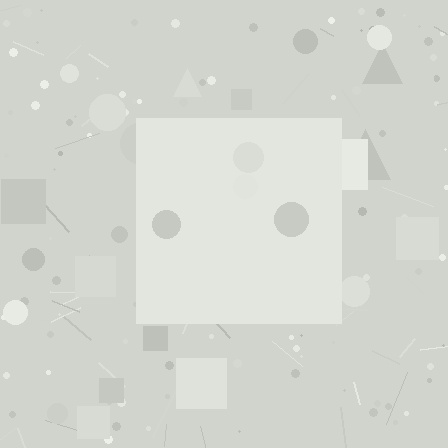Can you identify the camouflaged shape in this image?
The camouflaged shape is a square.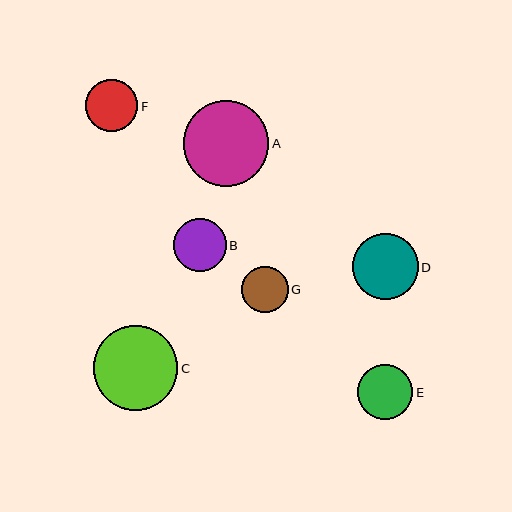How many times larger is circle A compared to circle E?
Circle A is approximately 1.5 times the size of circle E.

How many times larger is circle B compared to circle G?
Circle B is approximately 1.1 times the size of circle G.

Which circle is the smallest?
Circle G is the smallest with a size of approximately 47 pixels.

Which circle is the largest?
Circle A is the largest with a size of approximately 86 pixels.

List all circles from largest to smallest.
From largest to smallest: A, C, D, E, B, F, G.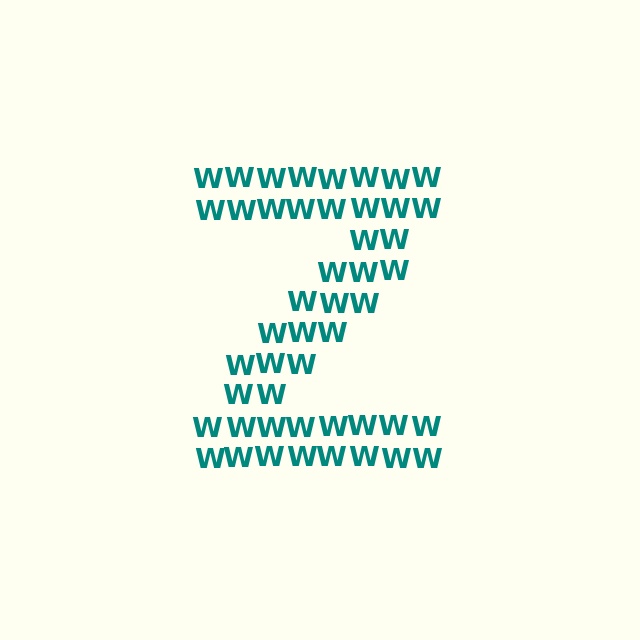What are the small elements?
The small elements are letter W's.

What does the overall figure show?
The overall figure shows the letter Z.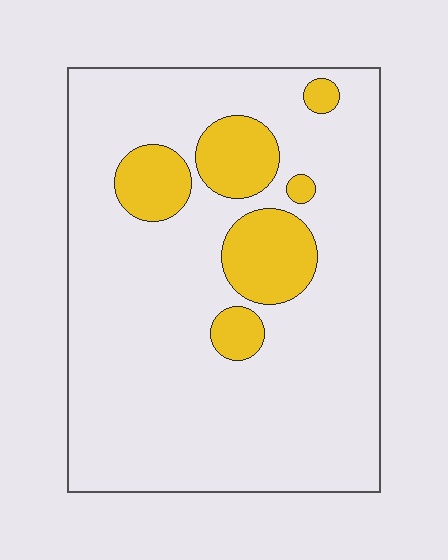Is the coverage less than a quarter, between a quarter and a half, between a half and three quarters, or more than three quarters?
Less than a quarter.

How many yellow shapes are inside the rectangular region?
6.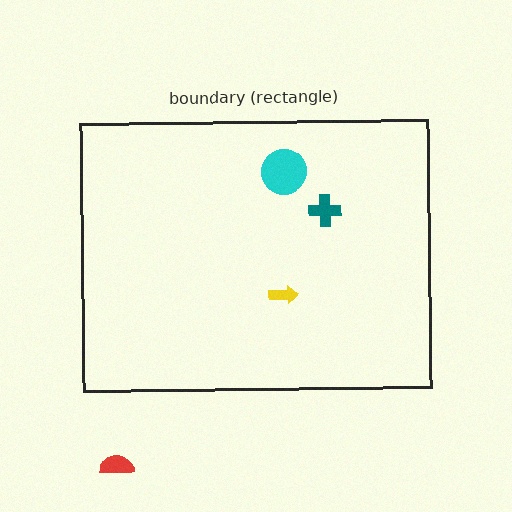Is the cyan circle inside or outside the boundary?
Inside.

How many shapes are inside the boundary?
3 inside, 1 outside.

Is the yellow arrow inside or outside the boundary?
Inside.